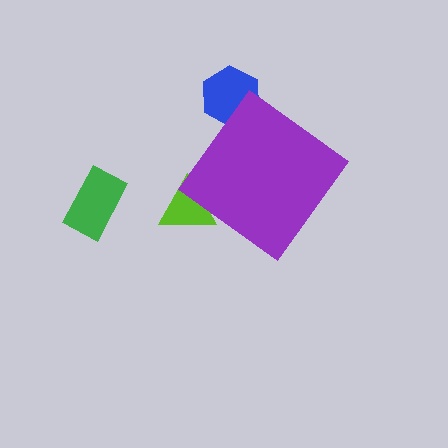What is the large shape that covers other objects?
A purple diamond.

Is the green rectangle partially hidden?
No, the green rectangle is fully visible.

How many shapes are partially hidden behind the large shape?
2 shapes are partially hidden.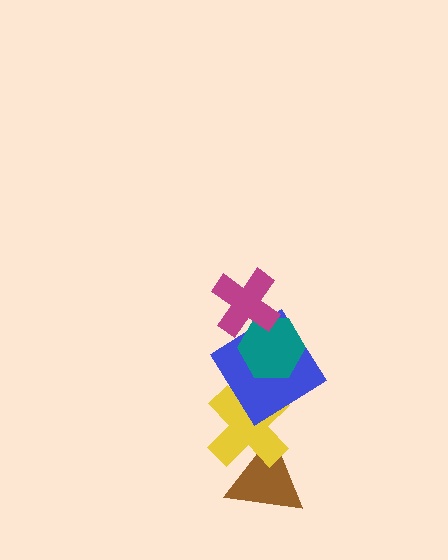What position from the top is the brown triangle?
The brown triangle is 5th from the top.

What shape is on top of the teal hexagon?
The magenta cross is on top of the teal hexagon.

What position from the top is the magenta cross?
The magenta cross is 1st from the top.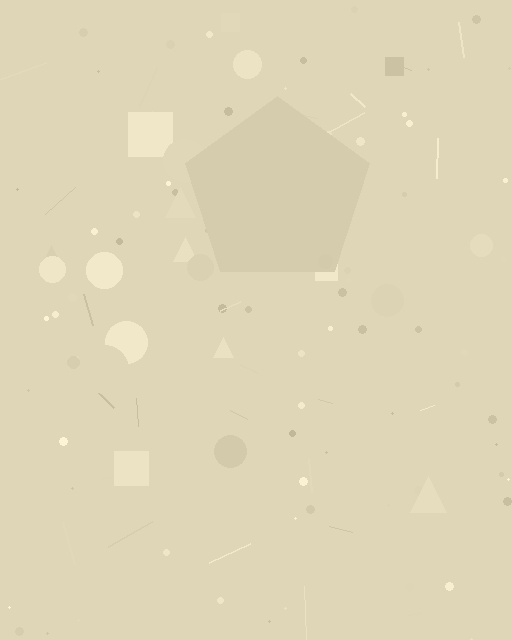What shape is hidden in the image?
A pentagon is hidden in the image.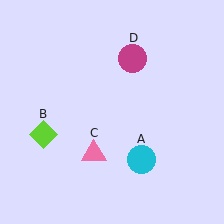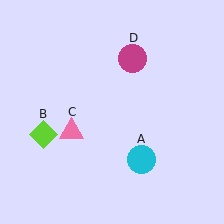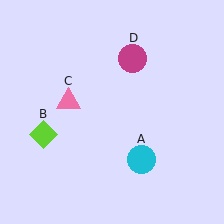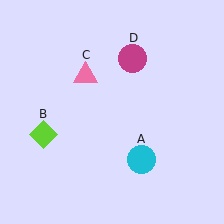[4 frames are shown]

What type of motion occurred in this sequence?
The pink triangle (object C) rotated clockwise around the center of the scene.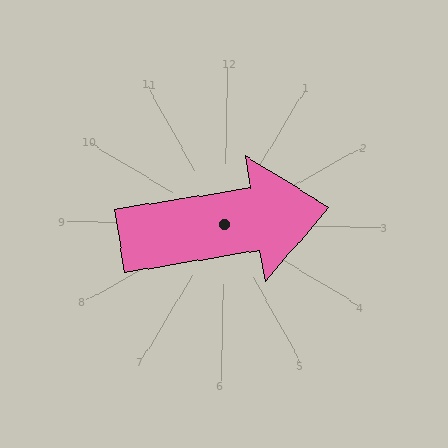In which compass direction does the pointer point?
East.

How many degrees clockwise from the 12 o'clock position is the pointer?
Approximately 80 degrees.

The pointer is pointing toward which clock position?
Roughly 3 o'clock.